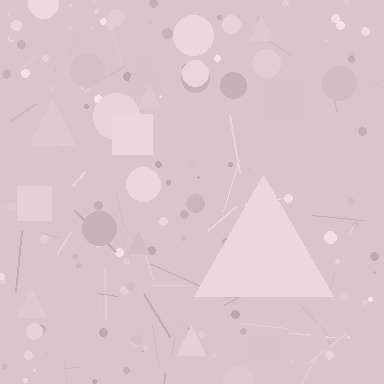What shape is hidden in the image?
A triangle is hidden in the image.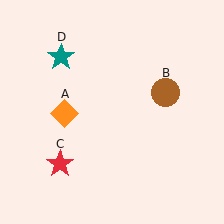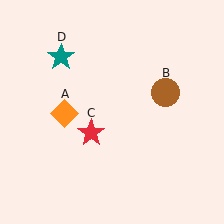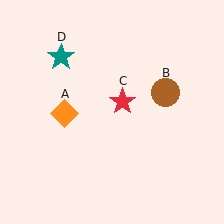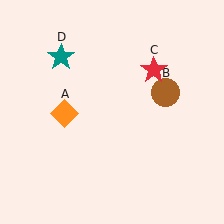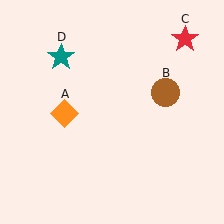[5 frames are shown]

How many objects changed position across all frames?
1 object changed position: red star (object C).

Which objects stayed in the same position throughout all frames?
Orange diamond (object A) and brown circle (object B) and teal star (object D) remained stationary.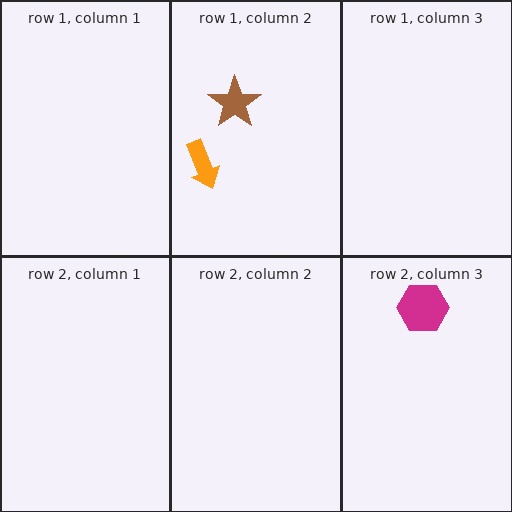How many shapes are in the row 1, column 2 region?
2.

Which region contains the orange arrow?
The row 1, column 2 region.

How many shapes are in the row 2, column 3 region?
1.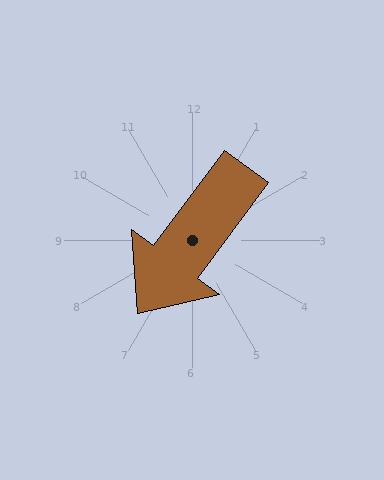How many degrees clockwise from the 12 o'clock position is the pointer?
Approximately 217 degrees.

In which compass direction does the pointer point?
Southwest.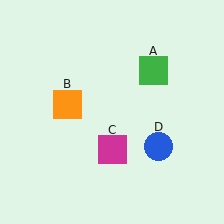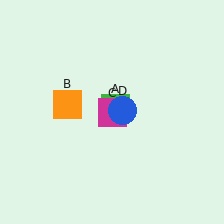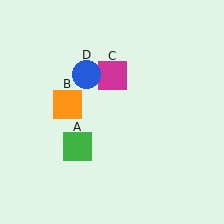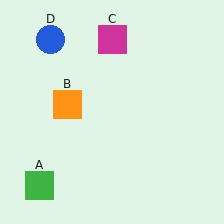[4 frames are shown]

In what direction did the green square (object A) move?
The green square (object A) moved down and to the left.